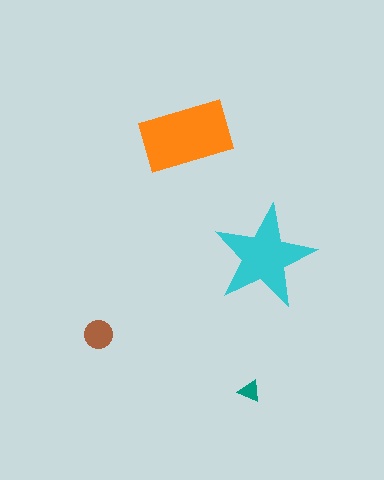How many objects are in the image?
There are 4 objects in the image.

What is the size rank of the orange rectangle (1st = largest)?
1st.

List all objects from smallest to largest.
The teal triangle, the brown circle, the cyan star, the orange rectangle.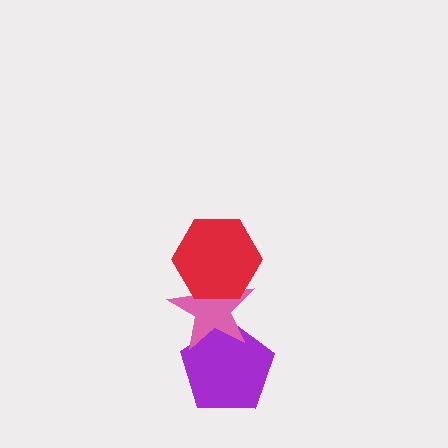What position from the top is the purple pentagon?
The purple pentagon is 3rd from the top.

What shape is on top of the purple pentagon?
The pink star is on top of the purple pentagon.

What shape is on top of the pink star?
The red hexagon is on top of the pink star.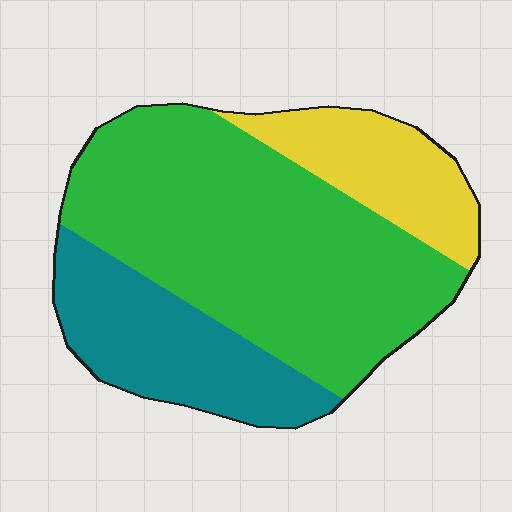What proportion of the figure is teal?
Teal covers around 25% of the figure.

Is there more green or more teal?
Green.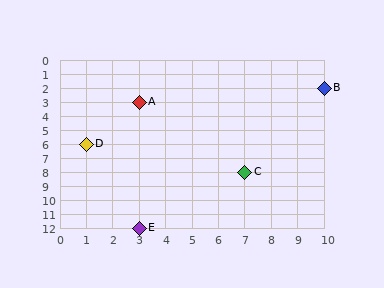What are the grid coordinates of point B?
Point B is at grid coordinates (10, 2).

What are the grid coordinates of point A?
Point A is at grid coordinates (3, 3).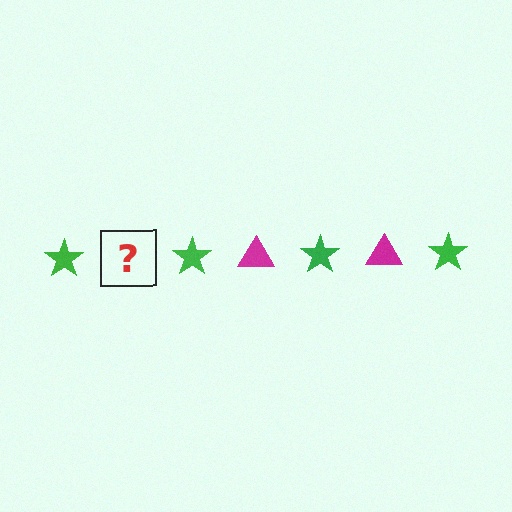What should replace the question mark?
The question mark should be replaced with a magenta triangle.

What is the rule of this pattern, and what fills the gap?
The rule is that the pattern alternates between green star and magenta triangle. The gap should be filled with a magenta triangle.